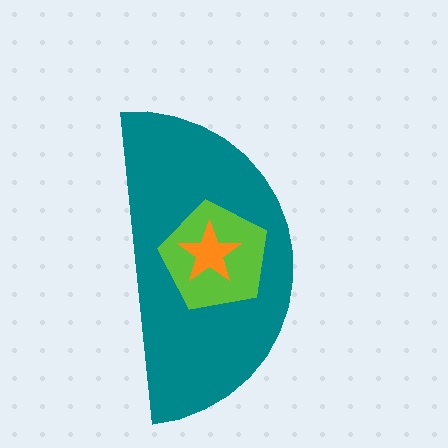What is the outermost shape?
The teal semicircle.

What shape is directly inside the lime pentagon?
The orange star.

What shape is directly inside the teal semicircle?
The lime pentagon.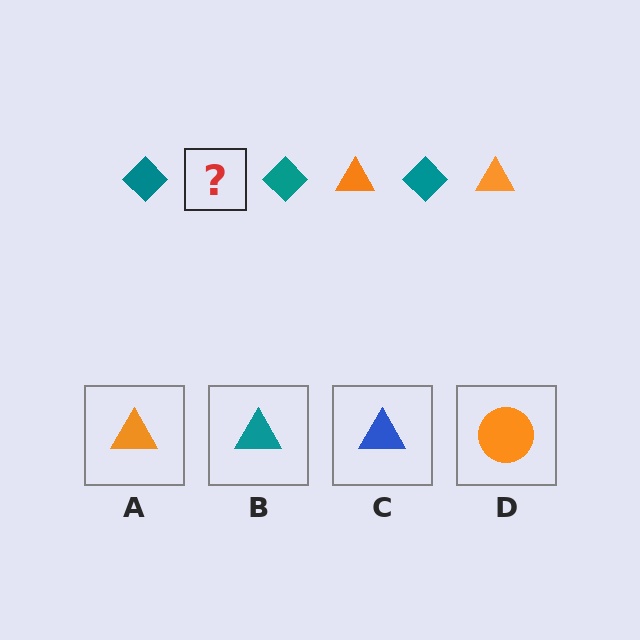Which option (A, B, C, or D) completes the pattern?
A.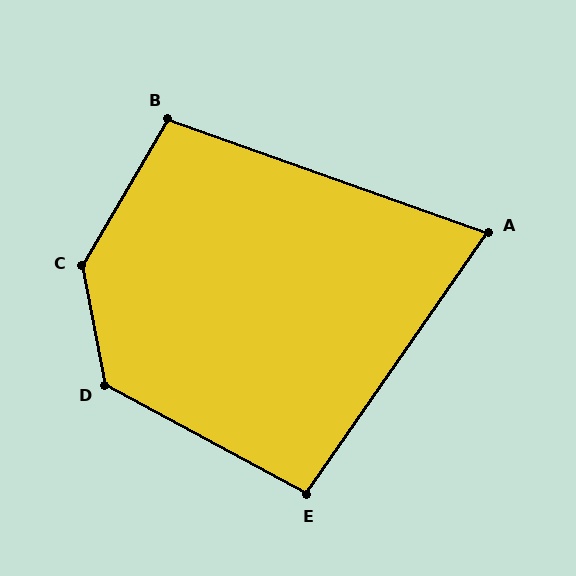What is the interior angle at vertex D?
Approximately 129 degrees (obtuse).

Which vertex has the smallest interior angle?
A, at approximately 75 degrees.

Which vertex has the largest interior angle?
C, at approximately 139 degrees.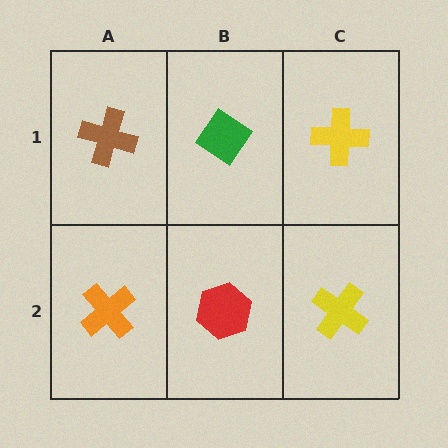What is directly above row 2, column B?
A green diamond.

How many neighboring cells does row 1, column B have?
3.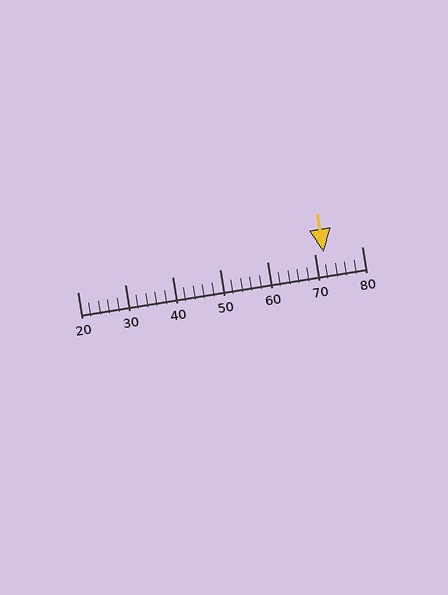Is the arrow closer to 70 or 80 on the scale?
The arrow is closer to 70.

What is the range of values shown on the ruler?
The ruler shows values from 20 to 80.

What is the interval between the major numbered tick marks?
The major tick marks are spaced 10 units apart.